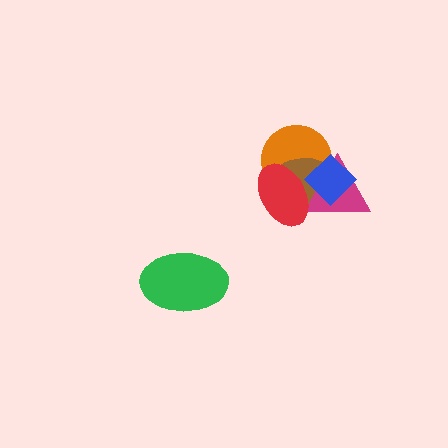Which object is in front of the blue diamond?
The red ellipse is in front of the blue diamond.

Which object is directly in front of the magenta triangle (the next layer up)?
The blue diamond is directly in front of the magenta triangle.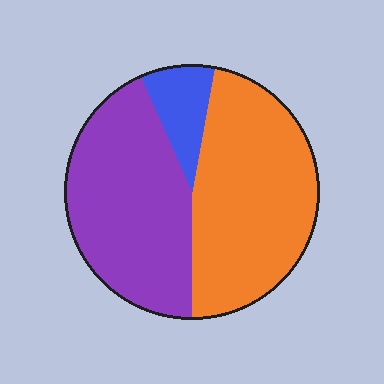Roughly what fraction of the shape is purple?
Purple takes up between a third and a half of the shape.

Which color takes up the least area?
Blue, at roughly 10%.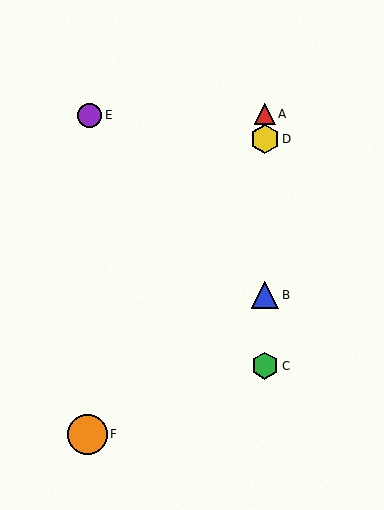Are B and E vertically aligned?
No, B is at x≈265 and E is at x≈90.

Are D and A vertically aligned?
Yes, both are at x≈265.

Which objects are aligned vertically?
Objects A, B, C, D are aligned vertically.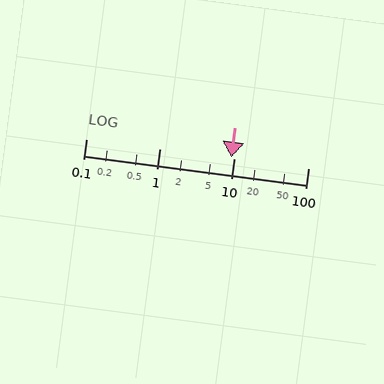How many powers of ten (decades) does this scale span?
The scale spans 3 decades, from 0.1 to 100.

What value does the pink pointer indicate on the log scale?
The pointer indicates approximately 9.2.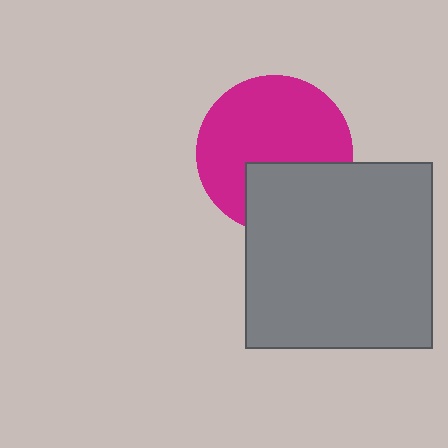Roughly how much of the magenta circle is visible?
Most of it is visible (roughly 68%).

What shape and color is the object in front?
The object in front is a gray square.